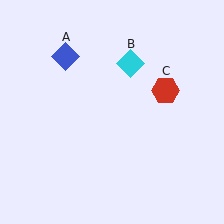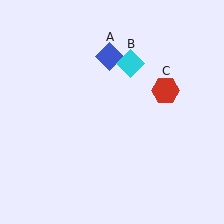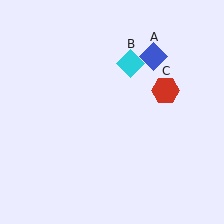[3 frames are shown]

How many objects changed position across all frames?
1 object changed position: blue diamond (object A).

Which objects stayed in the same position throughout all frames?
Cyan diamond (object B) and red hexagon (object C) remained stationary.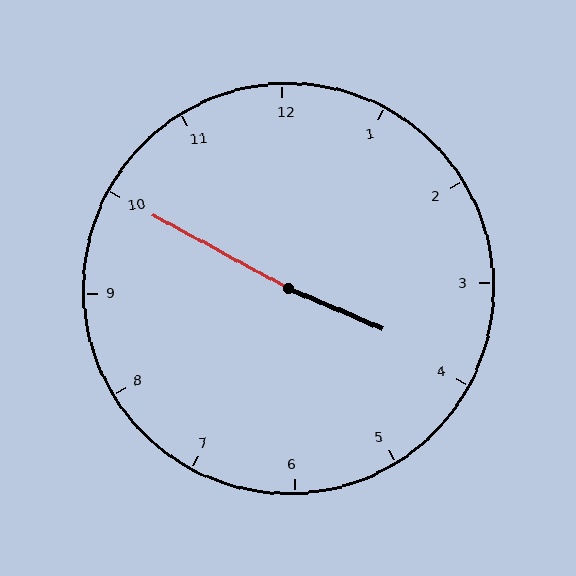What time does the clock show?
3:50.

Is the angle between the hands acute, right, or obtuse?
It is obtuse.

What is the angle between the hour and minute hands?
Approximately 175 degrees.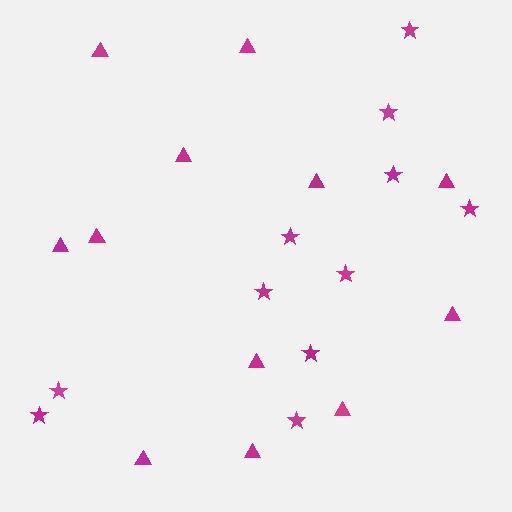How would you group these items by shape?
There are 2 groups: one group of triangles (12) and one group of stars (11).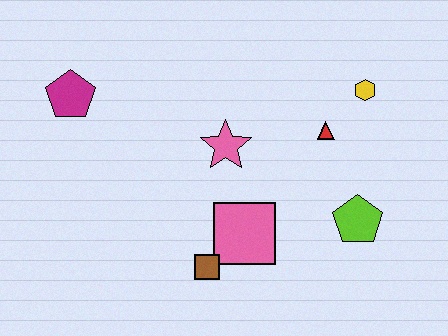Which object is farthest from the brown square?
The yellow hexagon is farthest from the brown square.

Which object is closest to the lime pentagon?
The red triangle is closest to the lime pentagon.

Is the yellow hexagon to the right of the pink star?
Yes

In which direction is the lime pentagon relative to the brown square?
The lime pentagon is to the right of the brown square.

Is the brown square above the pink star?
No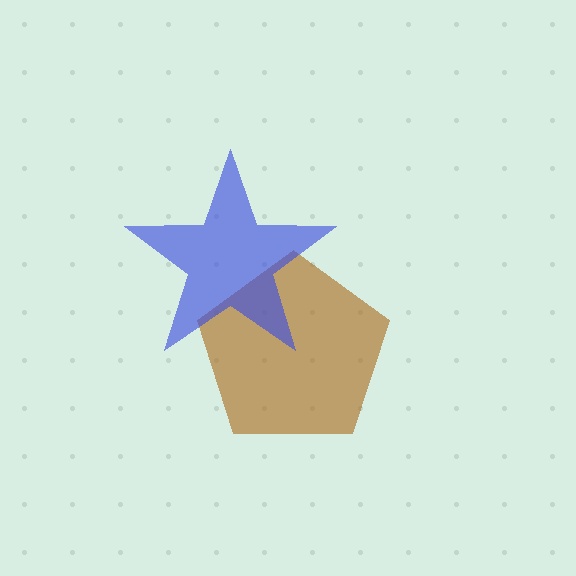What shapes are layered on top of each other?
The layered shapes are: a brown pentagon, a blue star.